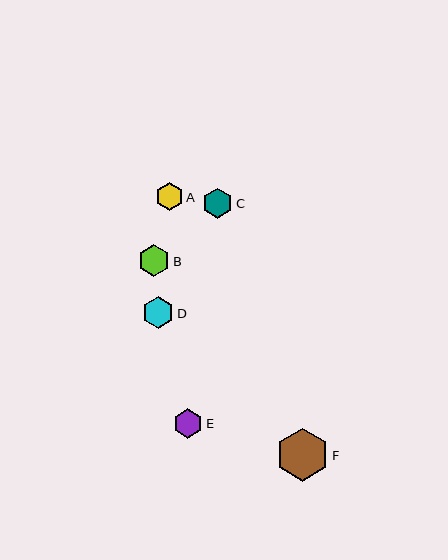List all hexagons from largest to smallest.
From largest to smallest: F, B, D, C, E, A.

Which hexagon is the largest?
Hexagon F is the largest with a size of approximately 53 pixels.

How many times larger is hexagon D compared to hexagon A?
Hexagon D is approximately 1.1 times the size of hexagon A.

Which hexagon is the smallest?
Hexagon A is the smallest with a size of approximately 28 pixels.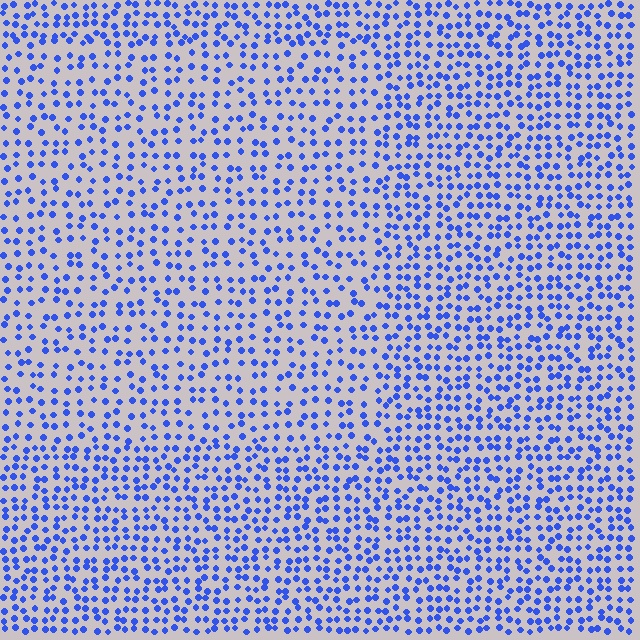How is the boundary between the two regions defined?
The boundary is defined by a change in element density (approximately 1.5x ratio). All elements are the same color, size, and shape.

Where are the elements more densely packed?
The elements are more densely packed outside the rectangle boundary.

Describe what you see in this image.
The image contains small blue elements arranged at two different densities. A rectangle-shaped region is visible where the elements are less densely packed than the surrounding area.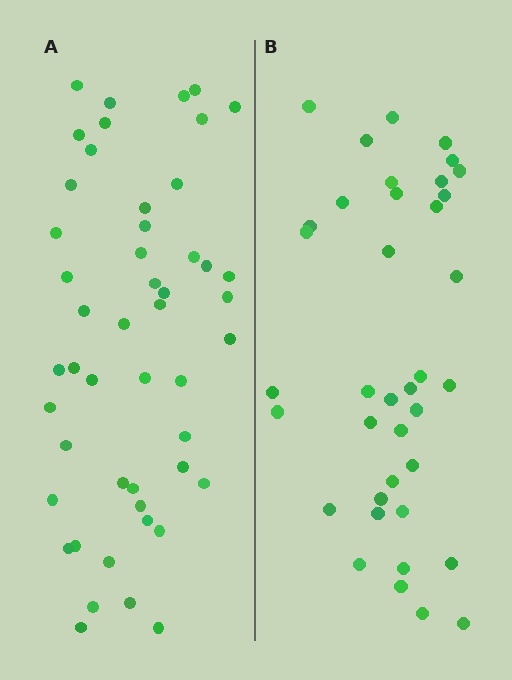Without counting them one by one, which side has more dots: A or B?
Region A (the left region) has more dots.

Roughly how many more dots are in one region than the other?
Region A has roughly 12 or so more dots than region B.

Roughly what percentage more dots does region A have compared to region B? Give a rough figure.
About 30% more.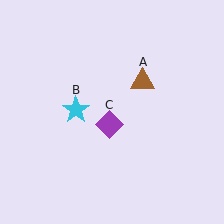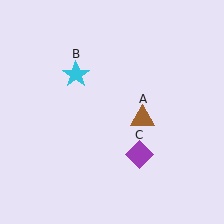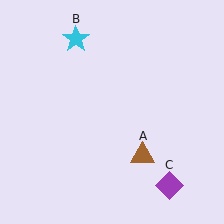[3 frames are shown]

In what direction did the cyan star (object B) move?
The cyan star (object B) moved up.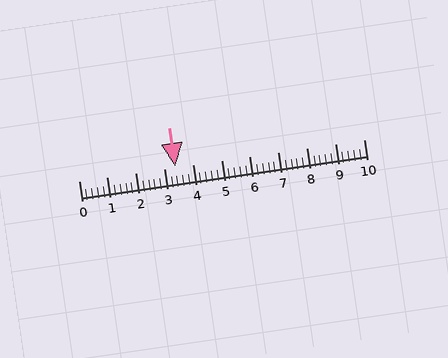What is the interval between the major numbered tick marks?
The major tick marks are spaced 1 units apart.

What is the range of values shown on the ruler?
The ruler shows values from 0 to 10.